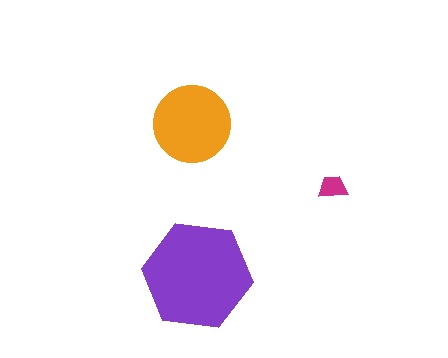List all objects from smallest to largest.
The magenta trapezoid, the orange circle, the purple hexagon.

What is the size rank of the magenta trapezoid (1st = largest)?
3rd.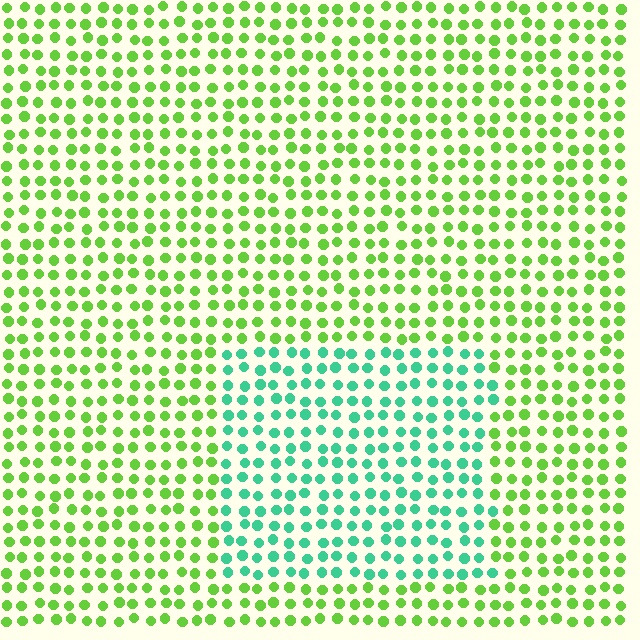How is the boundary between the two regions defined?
The boundary is defined purely by a slight shift in hue (about 52 degrees). Spacing, size, and orientation are identical on both sides.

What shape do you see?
I see a rectangle.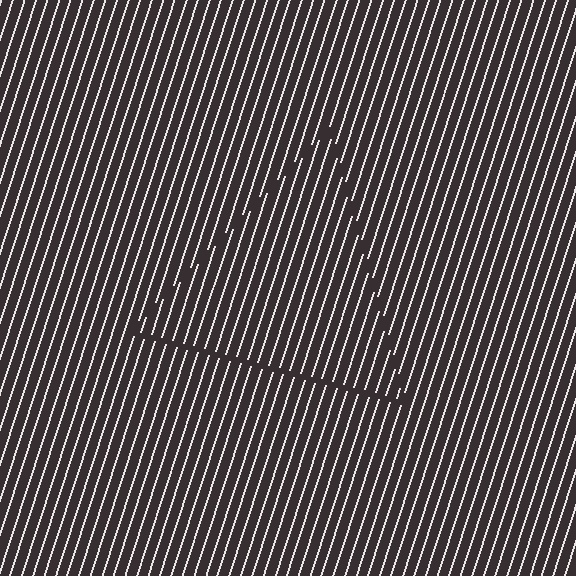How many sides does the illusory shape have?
3 sides — the line-ends trace a triangle.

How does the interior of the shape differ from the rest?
The interior of the shape contains the same grating, shifted by half a period — the contour is defined by the phase discontinuity where line-ends from the inner and outer gratings abut.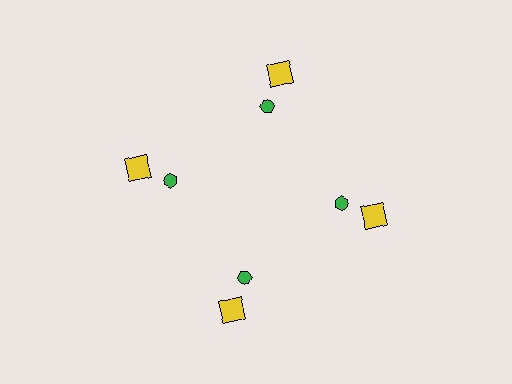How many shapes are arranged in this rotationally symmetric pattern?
There are 8 shapes, arranged in 4 groups of 2.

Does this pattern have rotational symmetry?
Yes, this pattern has 4-fold rotational symmetry. It looks the same after rotating 90 degrees around the center.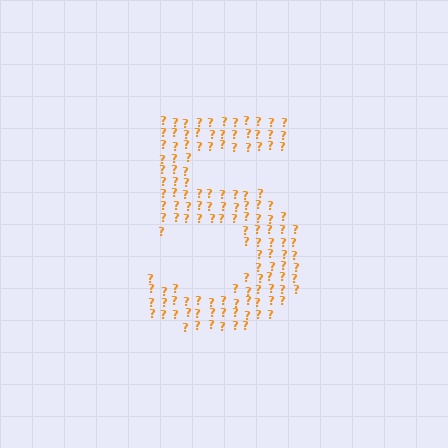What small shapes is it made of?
It is made of small question marks.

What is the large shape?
The large shape is the digit 5.